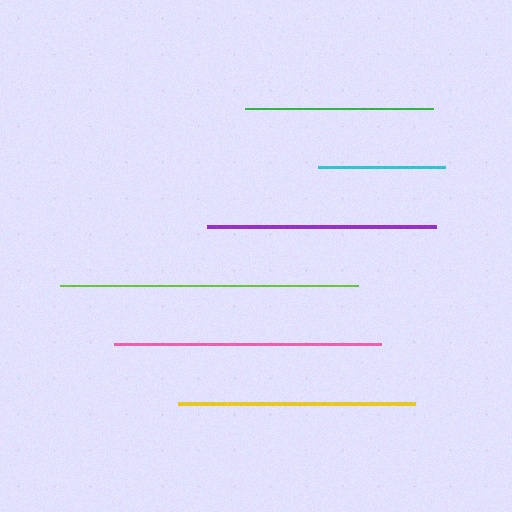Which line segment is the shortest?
The cyan line is the shortest at approximately 127 pixels.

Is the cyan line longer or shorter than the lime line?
The lime line is longer than the cyan line.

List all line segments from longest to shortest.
From longest to shortest: lime, pink, yellow, purple, green, cyan.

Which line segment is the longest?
The lime line is the longest at approximately 298 pixels.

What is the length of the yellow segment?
The yellow segment is approximately 237 pixels long.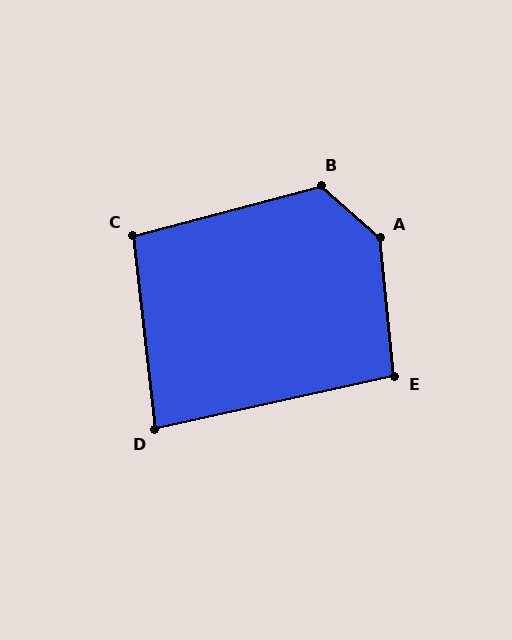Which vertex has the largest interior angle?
A, at approximately 137 degrees.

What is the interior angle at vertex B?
Approximately 124 degrees (obtuse).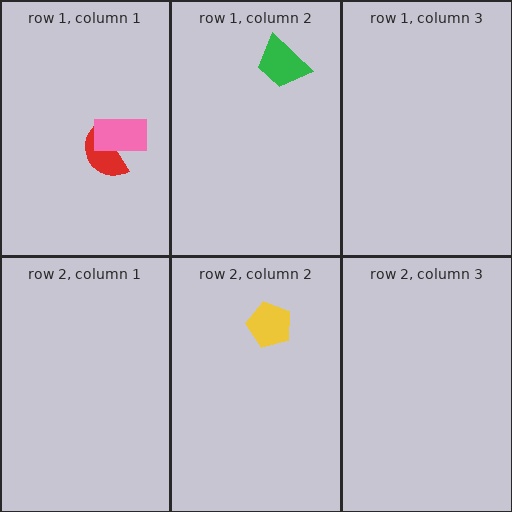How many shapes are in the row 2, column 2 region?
1.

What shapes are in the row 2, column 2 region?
The yellow pentagon.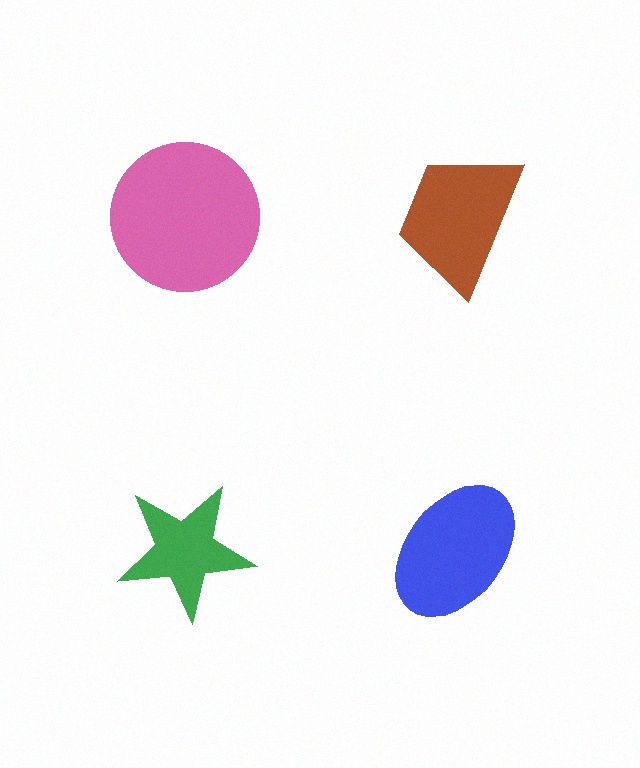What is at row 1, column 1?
A pink circle.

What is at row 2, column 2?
A blue ellipse.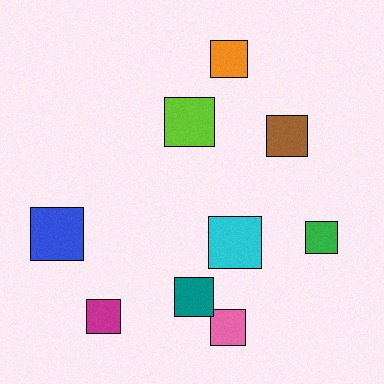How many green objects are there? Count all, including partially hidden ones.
There is 1 green object.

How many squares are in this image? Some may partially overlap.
There are 9 squares.